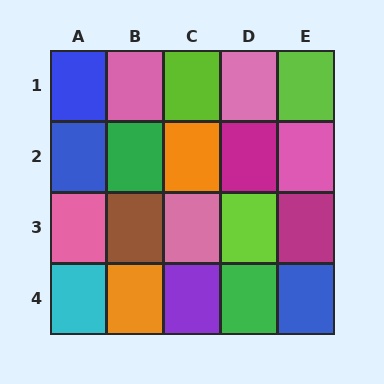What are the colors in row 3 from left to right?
Pink, brown, pink, lime, magenta.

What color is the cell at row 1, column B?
Pink.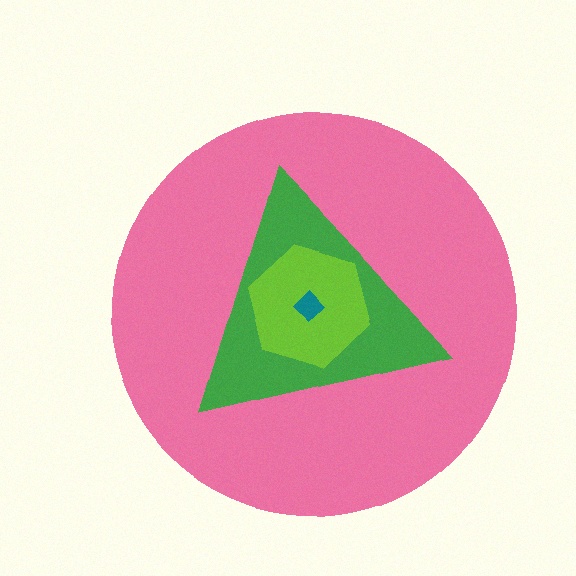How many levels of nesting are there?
4.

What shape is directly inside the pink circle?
The green triangle.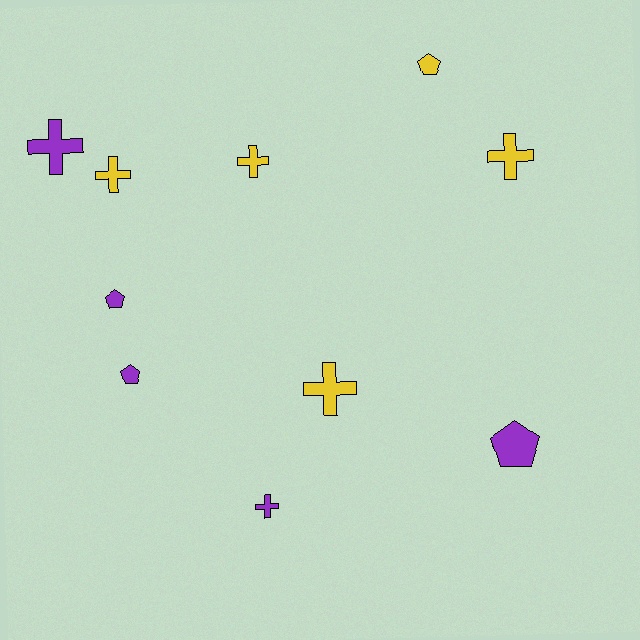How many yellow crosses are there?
There are 4 yellow crosses.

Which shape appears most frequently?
Cross, with 6 objects.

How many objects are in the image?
There are 10 objects.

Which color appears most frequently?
Yellow, with 5 objects.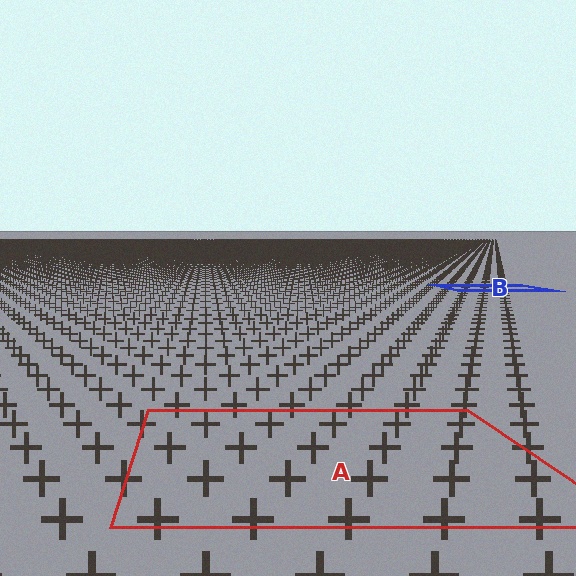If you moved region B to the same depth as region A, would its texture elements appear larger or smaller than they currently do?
They would appear larger. At a closer depth, the same texture elements are projected at a bigger on-screen size.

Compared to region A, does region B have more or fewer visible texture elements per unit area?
Region B has more texture elements per unit area — they are packed more densely because it is farther away.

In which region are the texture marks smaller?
The texture marks are smaller in region B, because it is farther away.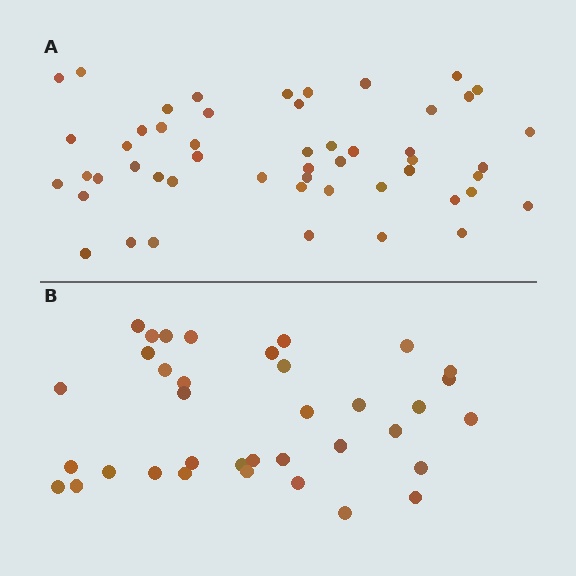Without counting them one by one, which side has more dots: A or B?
Region A (the top region) has more dots.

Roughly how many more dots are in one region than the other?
Region A has approximately 15 more dots than region B.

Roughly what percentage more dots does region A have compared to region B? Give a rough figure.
About 40% more.